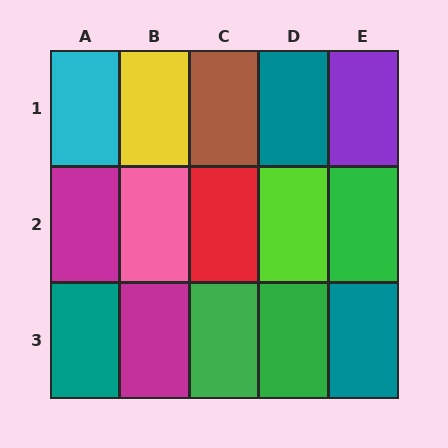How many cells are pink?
1 cell is pink.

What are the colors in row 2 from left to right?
Magenta, pink, red, lime, green.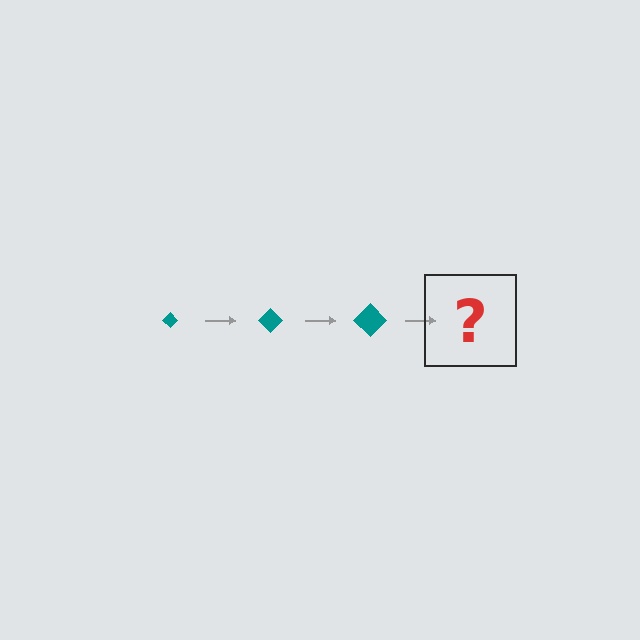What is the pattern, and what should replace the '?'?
The pattern is that the diamond gets progressively larger each step. The '?' should be a teal diamond, larger than the previous one.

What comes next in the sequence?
The next element should be a teal diamond, larger than the previous one.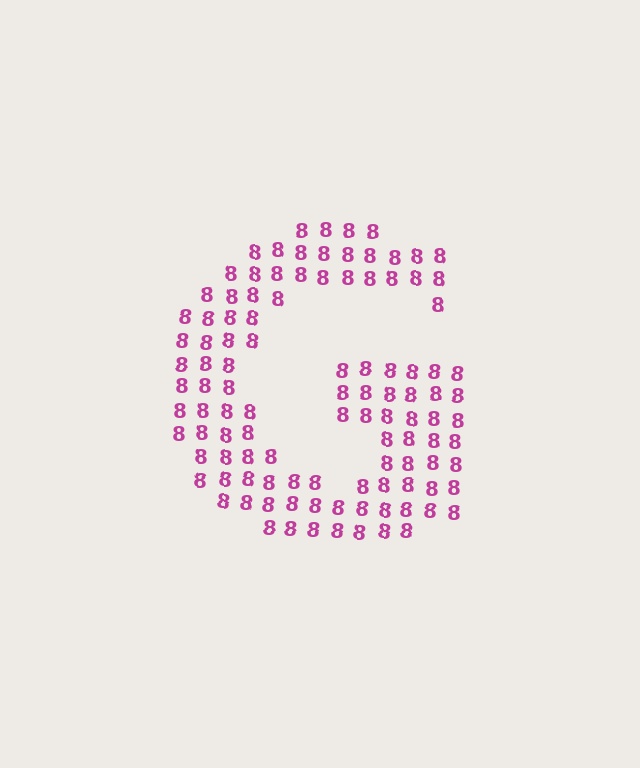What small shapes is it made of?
It is made of small digit 8's.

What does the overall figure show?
The overall figure shows the letter G.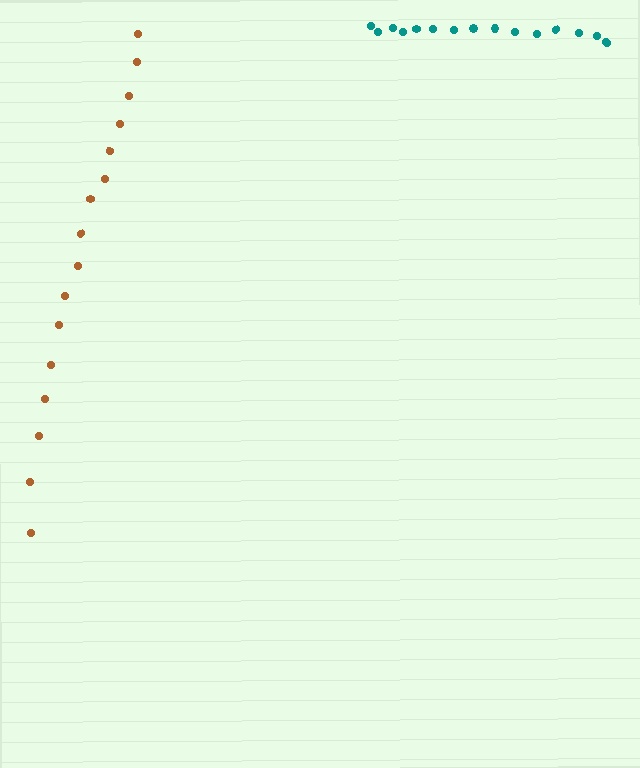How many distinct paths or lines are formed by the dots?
There are 2 distinct paths.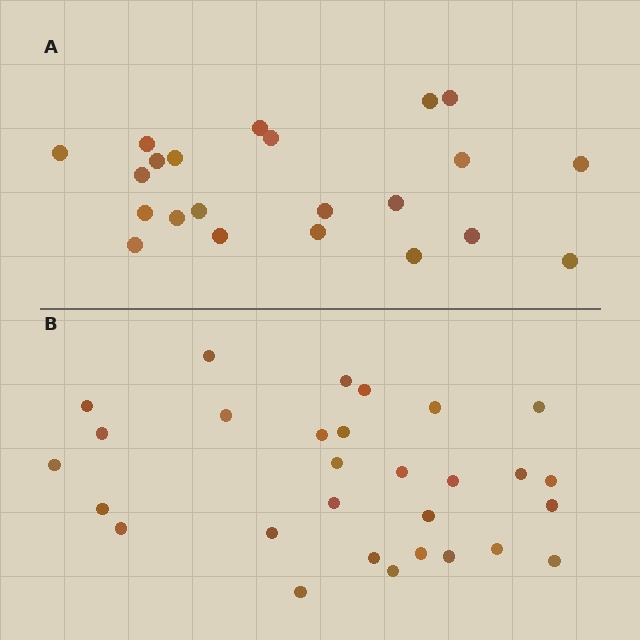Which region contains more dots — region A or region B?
Region B (the bottom region) has more dots.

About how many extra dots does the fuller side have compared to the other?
Region B has roughly 8 or so more dots than region A.